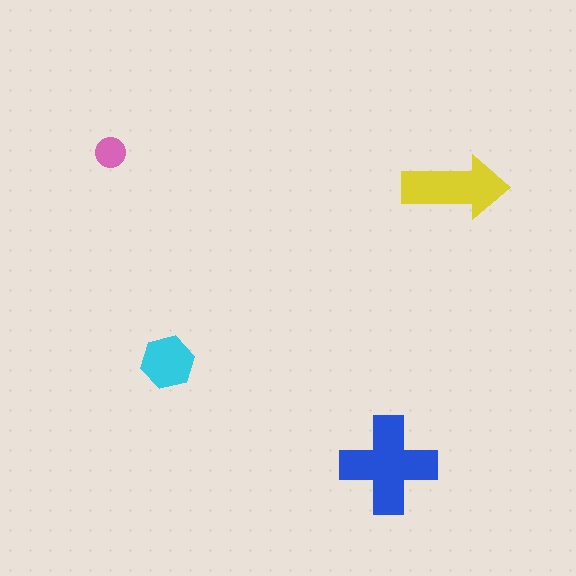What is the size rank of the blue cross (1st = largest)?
1st.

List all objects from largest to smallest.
The blue cross, the yellow arrow, the cyan hexagon, the pink circle.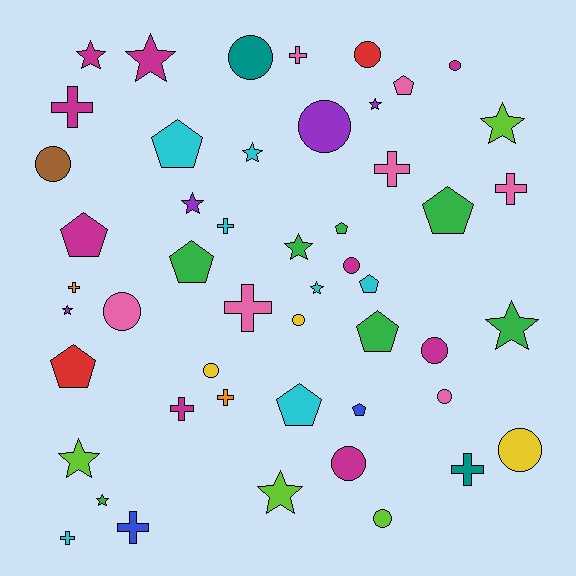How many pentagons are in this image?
There are 11 pentagons.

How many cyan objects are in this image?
There are 7 cyan objects.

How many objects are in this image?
There are 50 objects.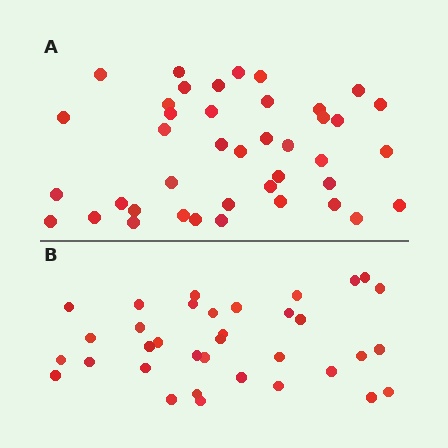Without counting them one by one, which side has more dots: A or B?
Region A (the top region) has more dots.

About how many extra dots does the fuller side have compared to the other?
Region A has about 6 more dots than region B.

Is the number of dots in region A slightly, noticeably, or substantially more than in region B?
Region A has only slightly more — the two regions are fairly close. The ratio is roughly 1.2 to 1.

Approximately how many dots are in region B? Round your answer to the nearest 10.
About 40 dots. (The exact count is 35, which rounds to 40.)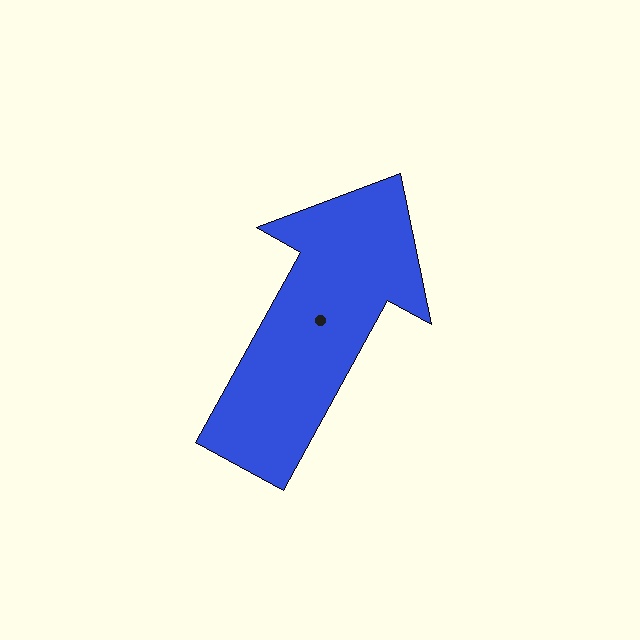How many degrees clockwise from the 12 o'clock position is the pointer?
Approximately 29 degrees.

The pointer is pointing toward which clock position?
Roughly 1 o'clock.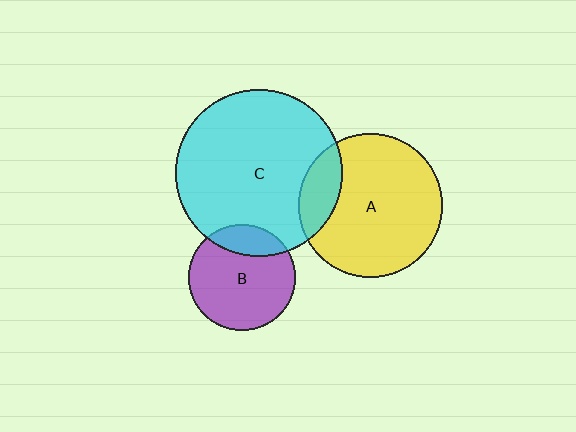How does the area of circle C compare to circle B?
Approximately 2.5 times.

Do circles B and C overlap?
Yes.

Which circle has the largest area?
Circle C (cyan).